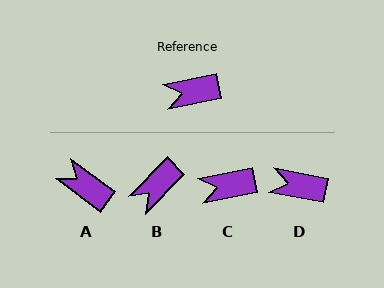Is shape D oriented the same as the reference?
No, it is off by about 22 degrees.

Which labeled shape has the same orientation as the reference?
C.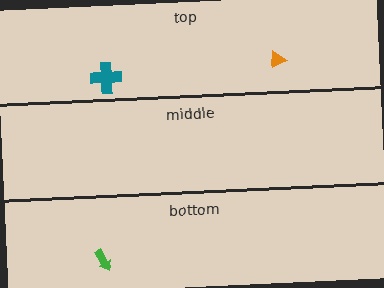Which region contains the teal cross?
The top region.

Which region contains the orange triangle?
The top region.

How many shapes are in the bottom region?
1.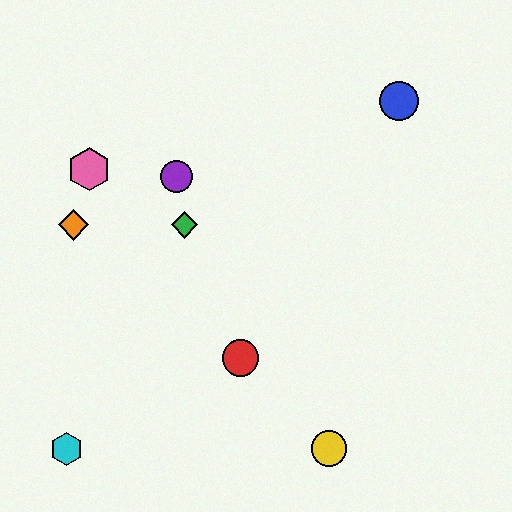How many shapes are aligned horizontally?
2 shapes (the green diamond, the orange diamond) are aligned horizontally.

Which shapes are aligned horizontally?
The green diamond, the orange diamond are aligned horizontally.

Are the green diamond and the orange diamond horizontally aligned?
Yes, both are at y≈225.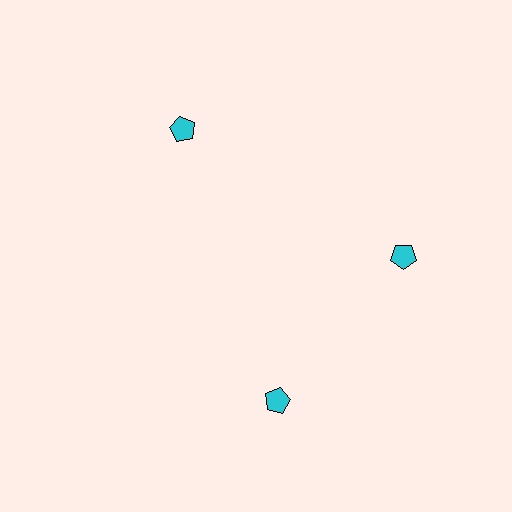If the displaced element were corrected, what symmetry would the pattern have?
It would have 3-fold rotational symmetry — the pattern would map onto itself every 120 degrees.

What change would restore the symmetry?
The symmetry would be restored by rotating it back into even spacing with its neighbors so that all 3 pentagons sit at equal angles and equal distance from the center.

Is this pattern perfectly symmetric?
No. The 3 cyan pentagons are arranged in a ring, but one element near the 7 o'clock position is rotated out of alignment along the ring, breaking the 3-fold rotational symmetry.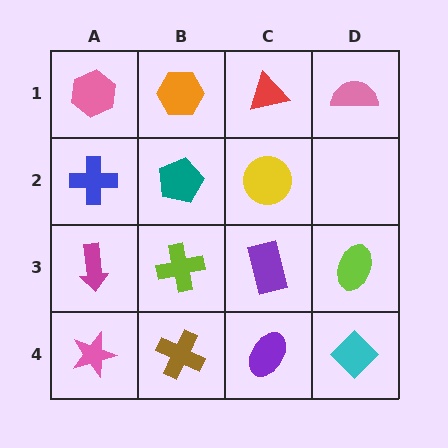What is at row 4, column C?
A purple ellipse.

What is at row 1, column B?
An orange hexagon.